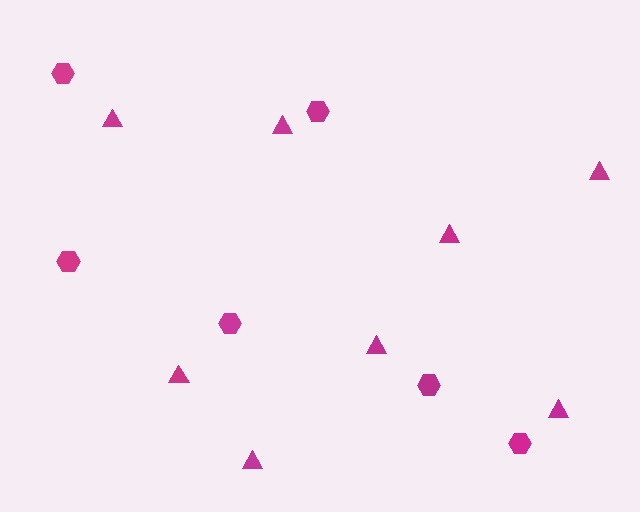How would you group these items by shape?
There are 2 groups: one group of hexagons (6) and one group of triangles (8).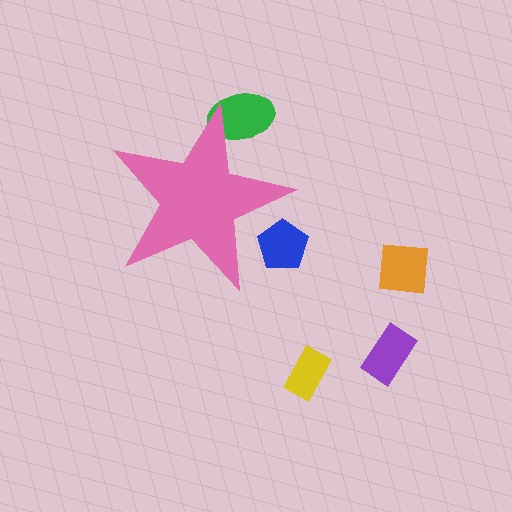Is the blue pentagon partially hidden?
Yes, the blue pentagon is partially hidden behind the pink star.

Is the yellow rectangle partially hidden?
No, the yellow rectangle is fully visible.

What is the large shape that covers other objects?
A pink star.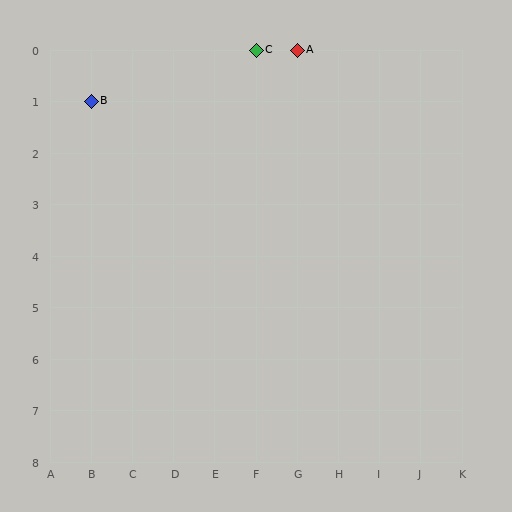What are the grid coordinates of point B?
Point B is at grid coordinates (B, 1).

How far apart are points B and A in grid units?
Points B and A are 5 columns and 1 row apart (about 5.1 grid units diagonally).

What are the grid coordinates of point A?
Point A is at grid coordinates (G, 0).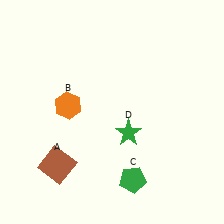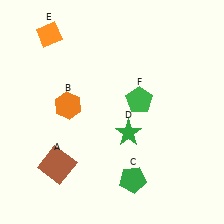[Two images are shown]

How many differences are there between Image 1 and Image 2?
There are 2 differences between the two images.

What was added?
An orange diamond (E), a green pentagon (F) were added in Image 2.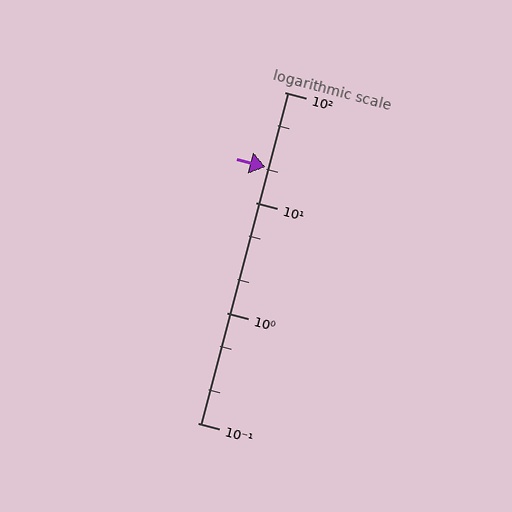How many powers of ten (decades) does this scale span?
The scale spans 3 decades, from 0.1 to 100.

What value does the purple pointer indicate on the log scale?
The pointer indicates approximately 21.